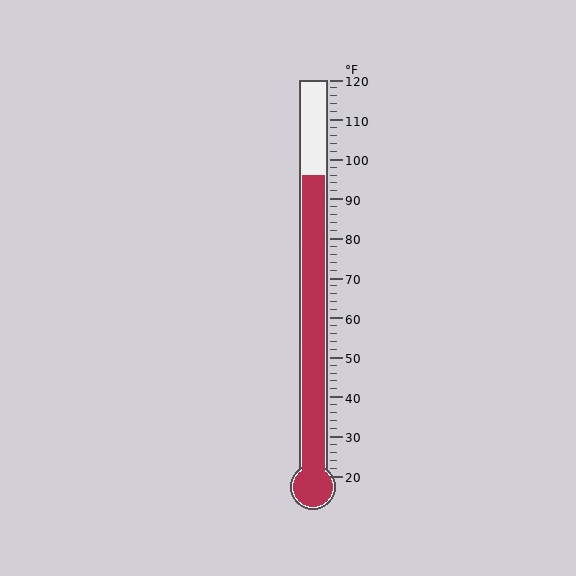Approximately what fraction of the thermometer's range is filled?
The thermometer is filled to approximately 75% of its range.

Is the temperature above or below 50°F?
The temperature is above 50°F.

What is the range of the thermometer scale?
The thermometer scale ranges from 20°F to 120°F.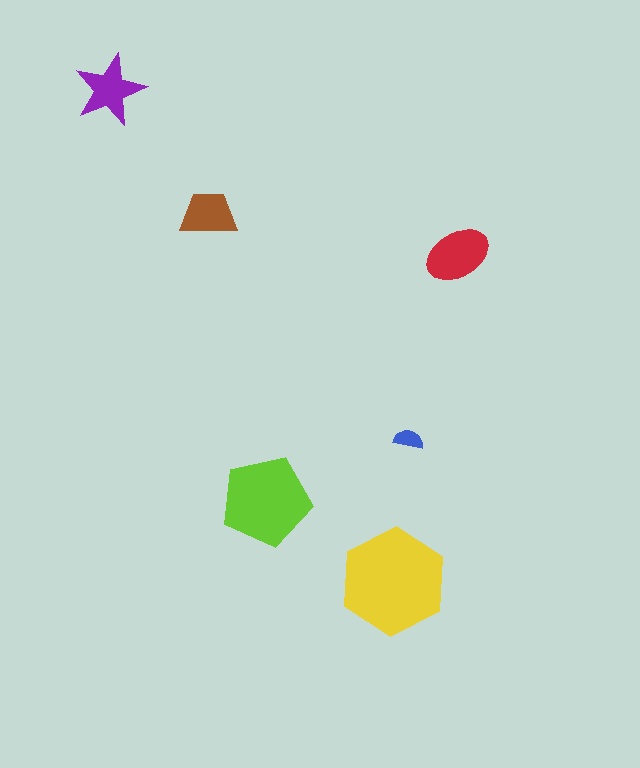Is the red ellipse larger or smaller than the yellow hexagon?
Smaller.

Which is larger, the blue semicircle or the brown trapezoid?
The brown trapezoid.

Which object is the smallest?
The blue semicircle.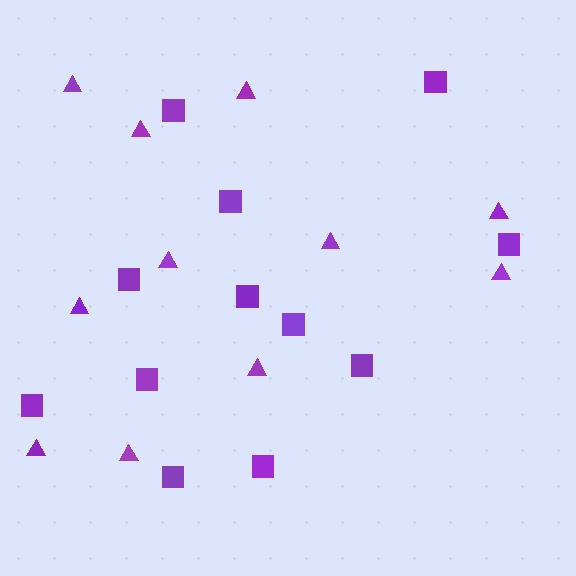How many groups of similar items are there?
There are 2 groups: one group of squares (12) and one group of triangles (11).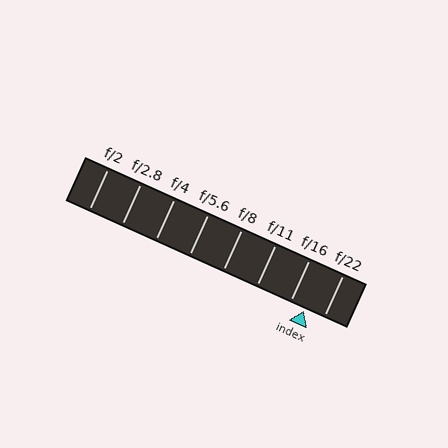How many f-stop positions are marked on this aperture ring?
There are 8 f-stop positions marked.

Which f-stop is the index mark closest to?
The index mark is closest to f/16.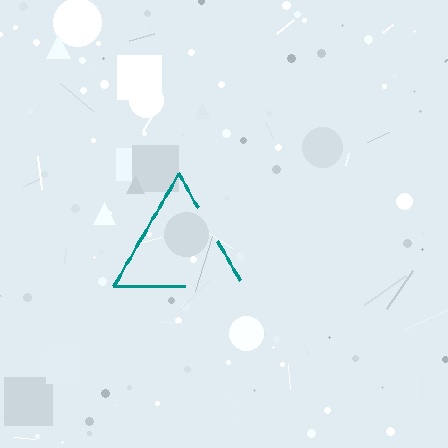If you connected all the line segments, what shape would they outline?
They would outline a triangle.